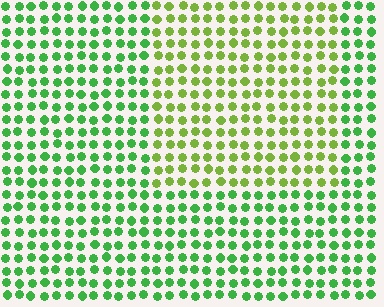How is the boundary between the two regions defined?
The boundary is defined purely by a slight shift in hue (about 34 degrees). Spacing, size, and orientation are identical on both sides.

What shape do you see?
I see a rectangle.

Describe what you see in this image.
The image is filled with small green elements in a uniform arrangement. A rectangle-shaped region is visible where the elements are tinted to a slightly different hue, forming a subtle color boundary.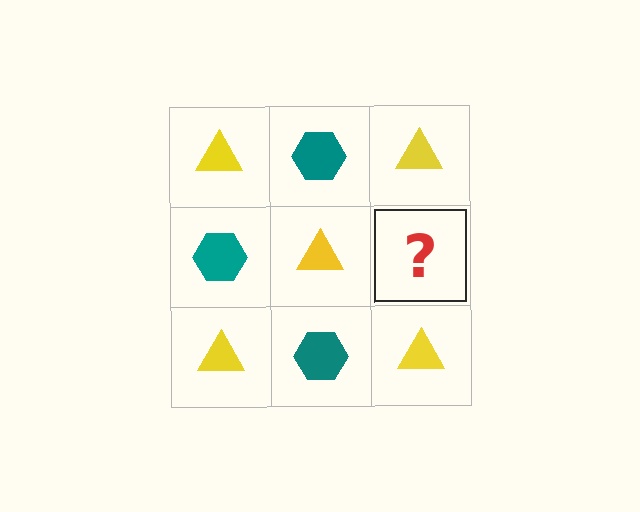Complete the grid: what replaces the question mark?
The question mark should be replaced with a teal hexagon.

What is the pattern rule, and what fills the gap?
The rule is that it alternates yellow triangle and teal hexagon in a checkerboard pattern. The gap should be filled with a teal hexagon.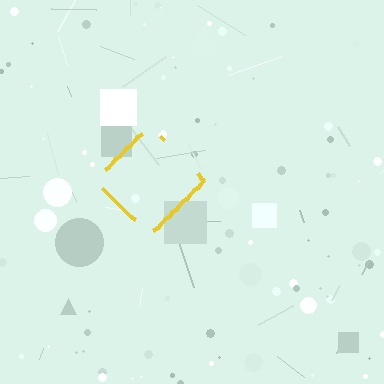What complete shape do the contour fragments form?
The contour fragments form a diamond.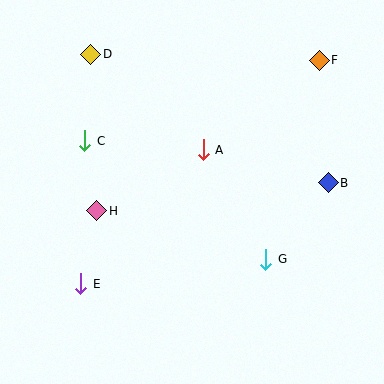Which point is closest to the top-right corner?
Point F is closest to the top-right corner.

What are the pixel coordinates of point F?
Point F is at (319, 60).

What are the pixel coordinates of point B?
Point B is at (328, 183).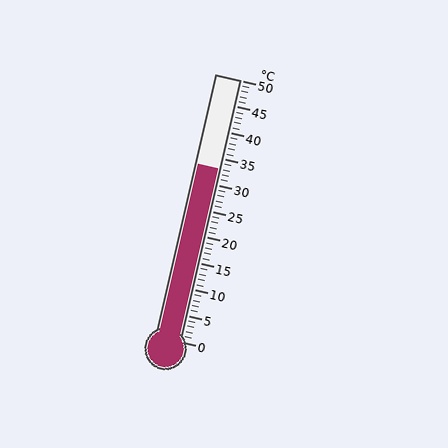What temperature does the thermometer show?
The thermometer shows approximately 33°C.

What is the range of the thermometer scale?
The thermometer scale ranges from 0°C to 50°C.